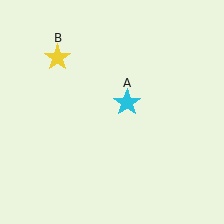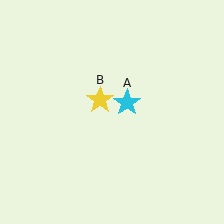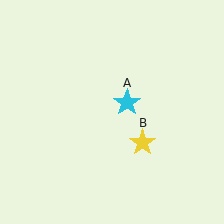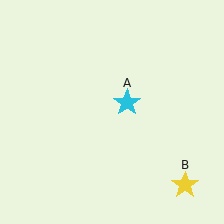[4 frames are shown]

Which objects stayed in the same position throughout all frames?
Cyan star (object A) remained stationary.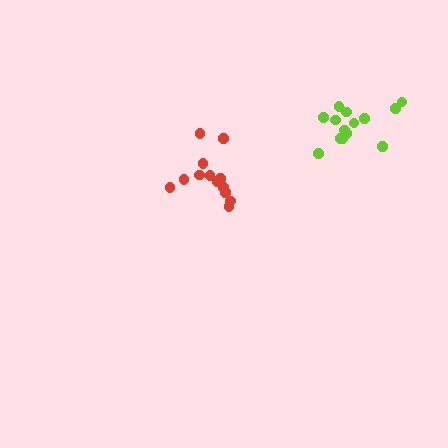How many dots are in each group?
Group 1: 13 dots, Group 2: 14 dots (27 total).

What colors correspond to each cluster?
The clusters are colored: red, lime.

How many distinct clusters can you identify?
There are 2 distinct clusters.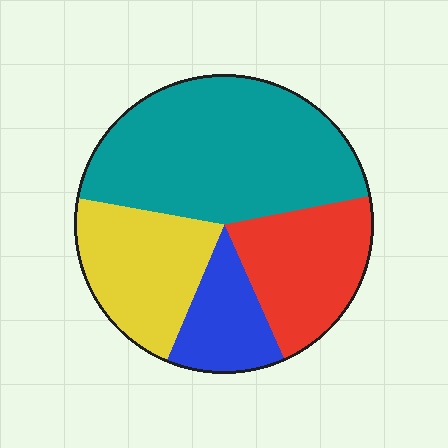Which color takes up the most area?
Teal, at roughly 45%.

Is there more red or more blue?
Red.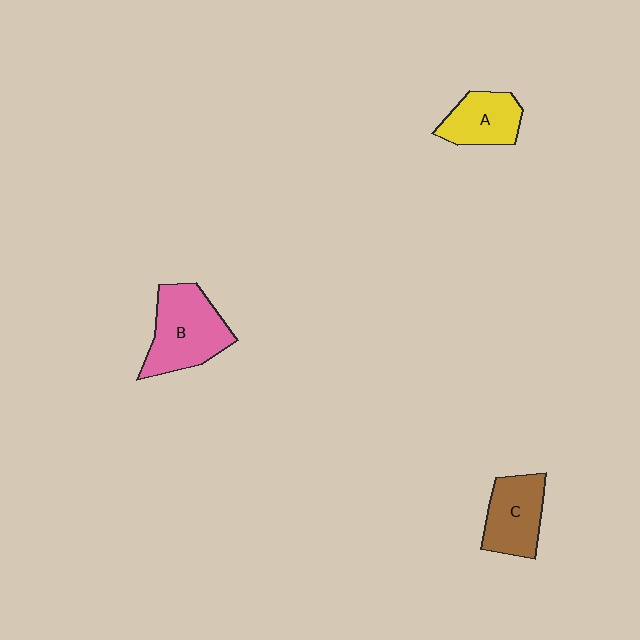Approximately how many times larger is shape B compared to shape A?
Approximately 1.5 times.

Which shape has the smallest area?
Shape A (yellow).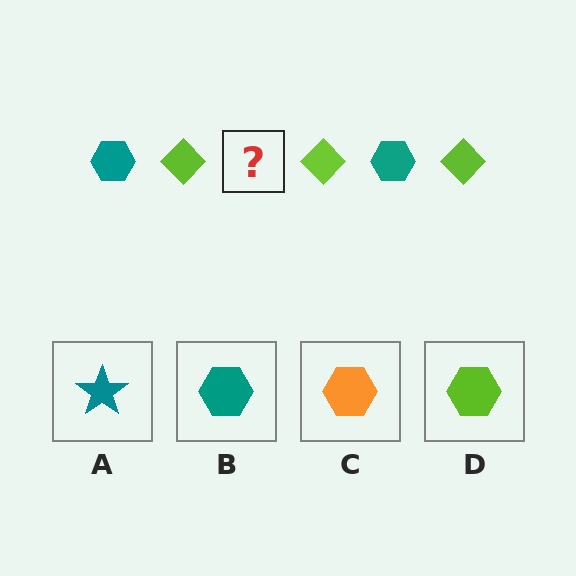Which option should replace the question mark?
Option B.